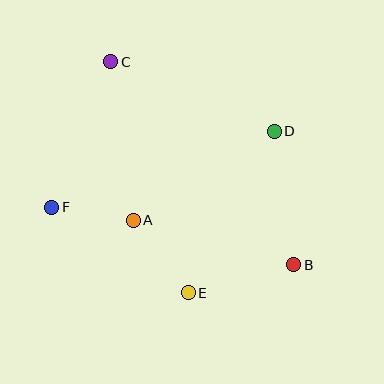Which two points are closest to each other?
Points A and F are closest to each other.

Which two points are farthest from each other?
Points B and C are farthest from each other.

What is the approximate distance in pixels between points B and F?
The distance between B and F is approximately 248 pixels.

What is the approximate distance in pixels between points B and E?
The distance between B and E is approximately 109 pixels.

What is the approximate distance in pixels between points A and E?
The distance between A and E is approximately 91 pixels.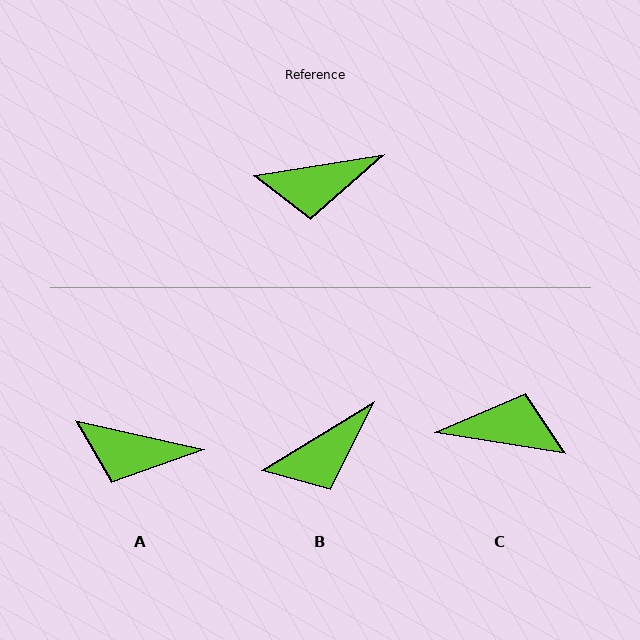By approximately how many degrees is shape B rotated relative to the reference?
Approximately 22 degrees counter-clockwise.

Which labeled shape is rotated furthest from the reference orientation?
C, about 161 degrees away.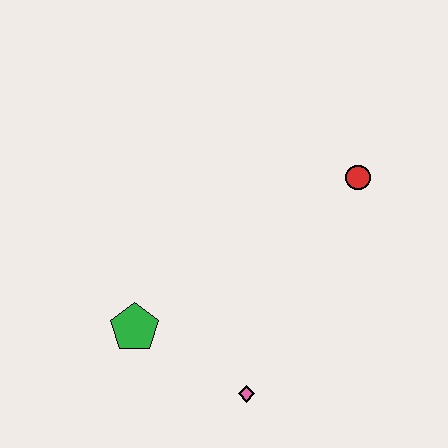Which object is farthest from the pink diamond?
The red circle is farthest from the pink diamond.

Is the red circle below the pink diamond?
No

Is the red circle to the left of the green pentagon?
No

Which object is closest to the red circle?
The pink diamond is closest to the red circle.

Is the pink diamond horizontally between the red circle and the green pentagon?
Yes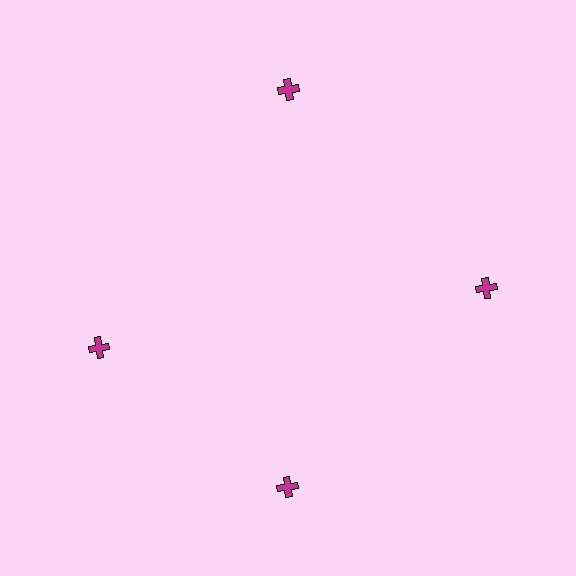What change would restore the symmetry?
The symmetry would be restored by rotating it back into even spacing with its neighbors so that all 4 crosses sit at equal angles and equal distance from the center.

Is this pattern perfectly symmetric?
No. The 4 magenta crosses are arranged in a ring, but one element near the 9 o'clock position is rotated out of alignment along the ring, breaking the 4-fold rotational symmetry.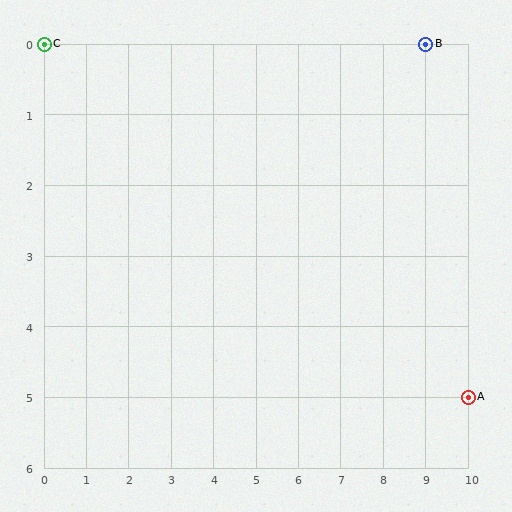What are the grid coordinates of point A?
Point A is at grid coordinates (10, 5).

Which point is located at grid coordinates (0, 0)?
Point C is at (0, 0).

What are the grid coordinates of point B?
Point B is at grid coordinates (9, 0).